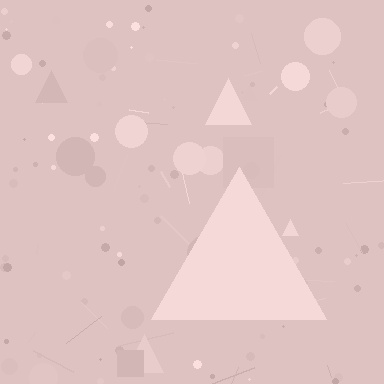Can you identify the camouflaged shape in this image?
The camouflaged shape is a triangle.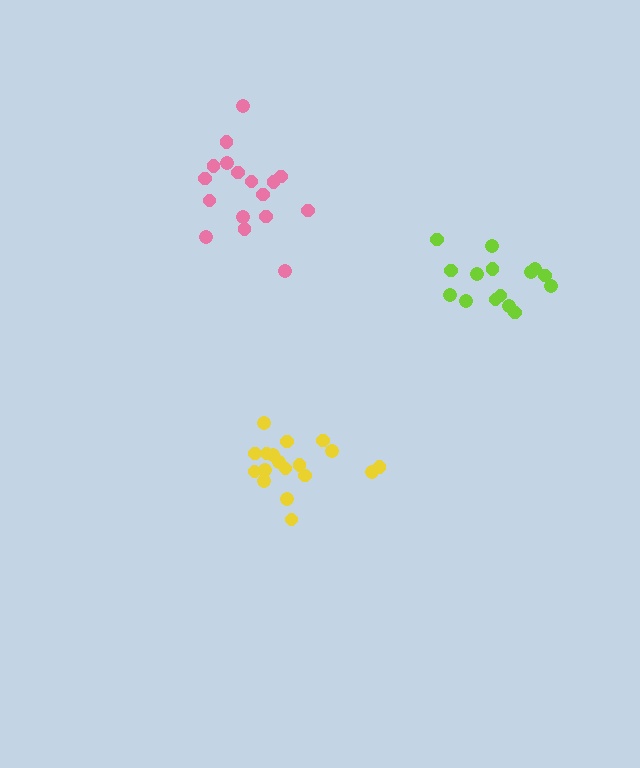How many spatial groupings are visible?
There are 3 spatial groupings.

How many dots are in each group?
Group 1: 18 dots, Group 2: 17 dots, Group 3: 15 dots (50 total).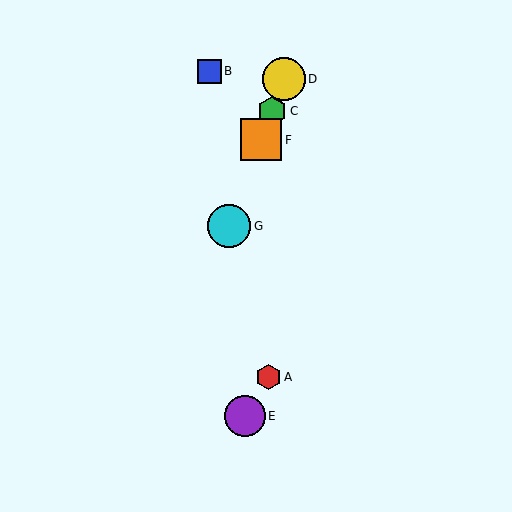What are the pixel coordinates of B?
Object B is at (209, 71).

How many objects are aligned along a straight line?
4 objects (C, D, F, G) are aligned along a straight line.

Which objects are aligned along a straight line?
Objects C, D, F, G are aligned along a straight line.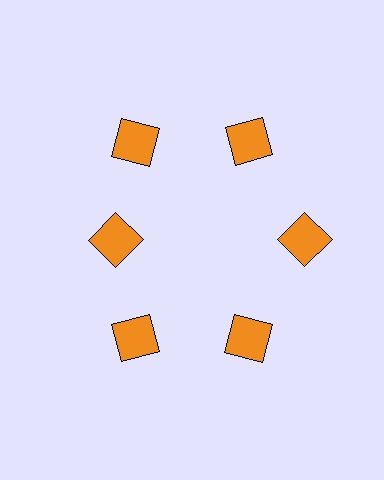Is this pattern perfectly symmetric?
No. The 6 orange squares are arranged in a ring, but one element near the 9 o'clock position is pulled inward toward the center, breaking the 6-fold rotational symmetry.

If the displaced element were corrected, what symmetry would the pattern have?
It would have 6-fold rotational symmetry — the pattern would map onto itself every 60 degrees.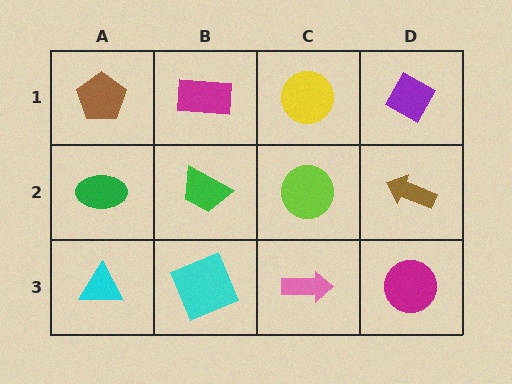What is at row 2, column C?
A lime circle.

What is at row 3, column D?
A magenta circle.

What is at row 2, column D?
A brown arrow.